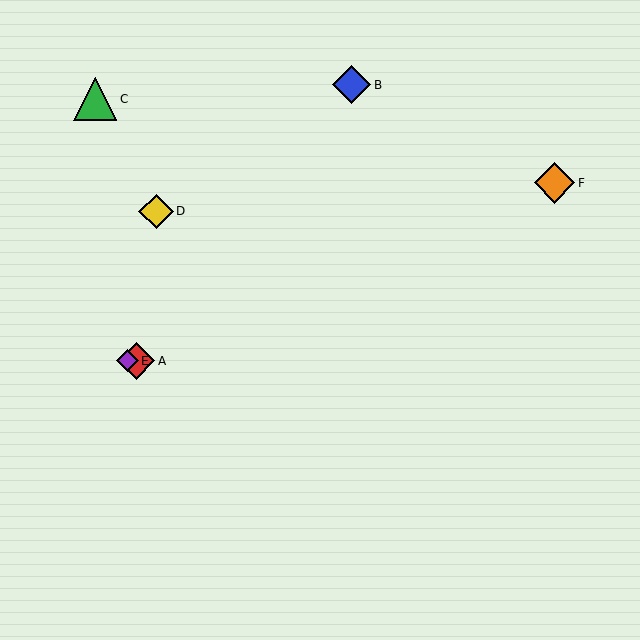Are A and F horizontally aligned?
No, A is at y≈361 and F is at y≈183.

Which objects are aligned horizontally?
Objects A, E are aligned horizontally.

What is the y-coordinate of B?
Object B is at y≈85.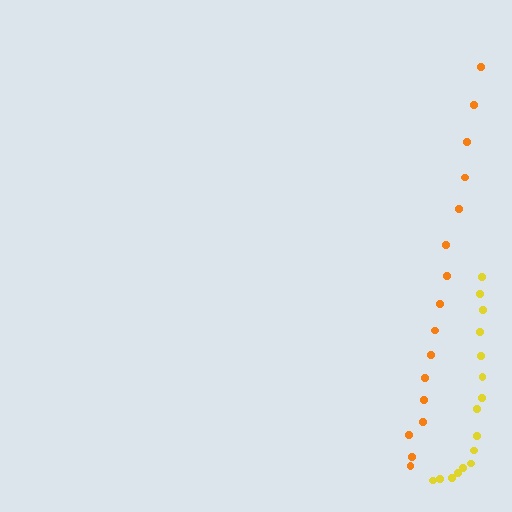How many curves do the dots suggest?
There are 2 distinct paths.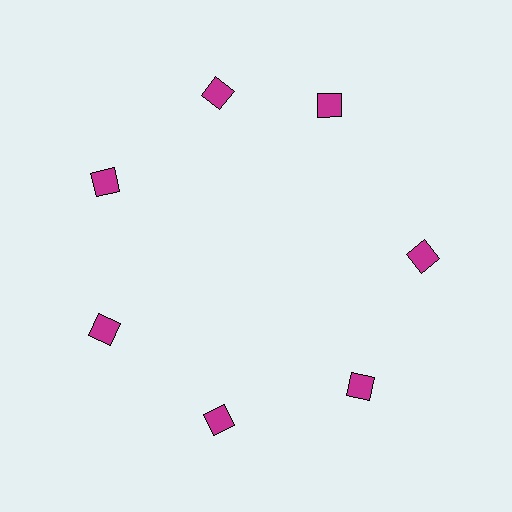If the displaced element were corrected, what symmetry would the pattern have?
It would have 7-fold rotational symmetry — the pattern would map onto itself every 51 degrees.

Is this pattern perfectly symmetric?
No. The 7 magenta squares are arranged in a ring, but one element near the 1 o'clock position is rotated out of alignment along the ring, breaking the 7-fold rotational symmetry.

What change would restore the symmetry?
The symmetry would be restored by rotating it back into even spacing with its neighbors so that all 7 squares sit at equal angles and equal distance from the center.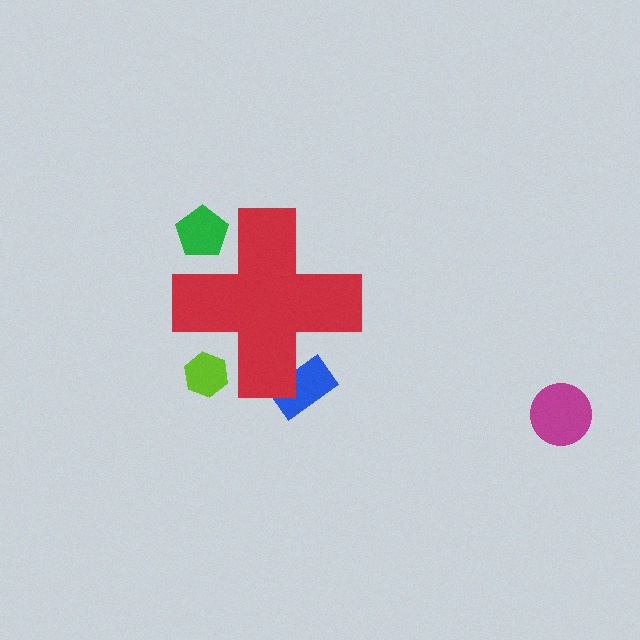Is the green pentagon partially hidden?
Yes, the green pentagon is partially hidden behind the red cross.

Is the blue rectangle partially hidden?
Yes, the blue rectangle is partially hidden behind the red cross.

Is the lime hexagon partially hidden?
Yes, the lime hexagon is partially hidden behind the red cross.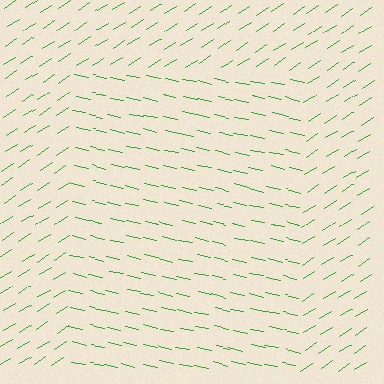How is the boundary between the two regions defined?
The boundary is defined purely by a change in line orientation (approximately 45 degrees difference). All lines are the same color and thickness.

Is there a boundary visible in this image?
Yes, there is a texture boundary formed by a change in line orientation.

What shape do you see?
I see a rectangle.